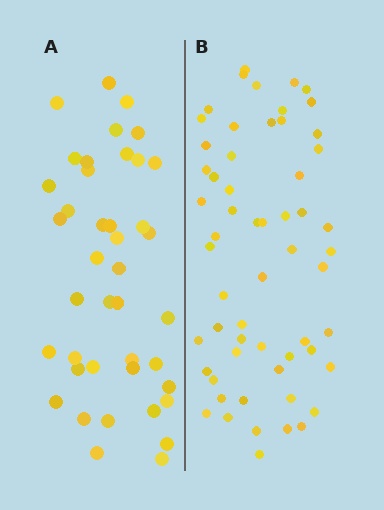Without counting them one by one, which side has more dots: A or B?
Region B (the right region) has more dots.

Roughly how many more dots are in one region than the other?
Region B has approximately 15 more dots than region A.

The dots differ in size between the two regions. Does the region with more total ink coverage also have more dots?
No. Region A has more total ink coverage because its dots are larger, but region B actually contains more individual dots. Total area can be misleading — the number of items is what matters here.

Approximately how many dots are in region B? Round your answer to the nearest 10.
About 60 dots. (The exact count is 58, which rounds to 60.)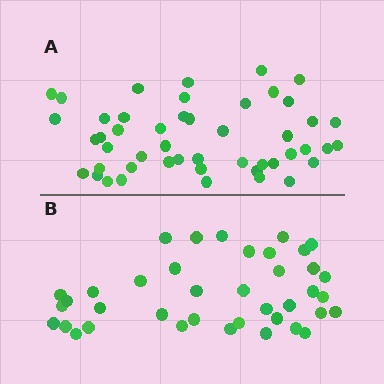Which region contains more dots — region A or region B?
Region A (the top region) has more dots.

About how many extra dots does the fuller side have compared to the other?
Region A has roughly 8 or so more dots than region B.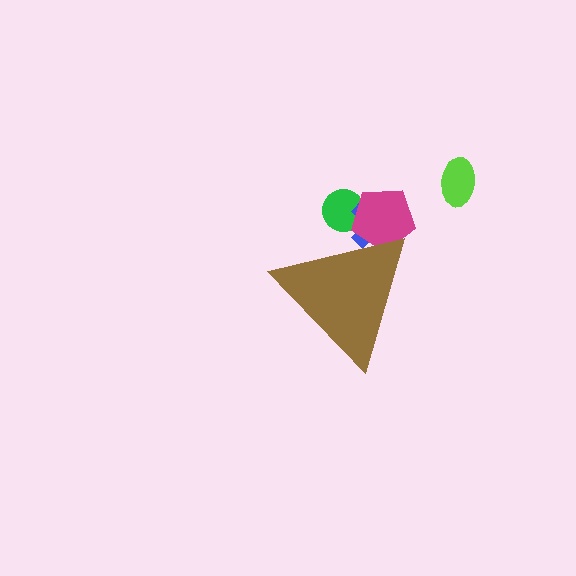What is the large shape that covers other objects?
A brown triangle.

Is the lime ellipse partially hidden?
No, the lime ellipse is fully visible.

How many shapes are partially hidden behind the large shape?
3 shapes are partially hidden.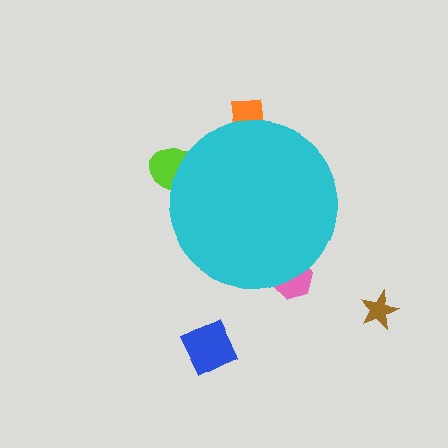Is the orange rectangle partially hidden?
Yes, the orange rectangle is partially hidden behind the cyan circle.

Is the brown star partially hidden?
No, the brown star is fully visible.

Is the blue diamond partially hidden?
No, the blue diamond is fully visible.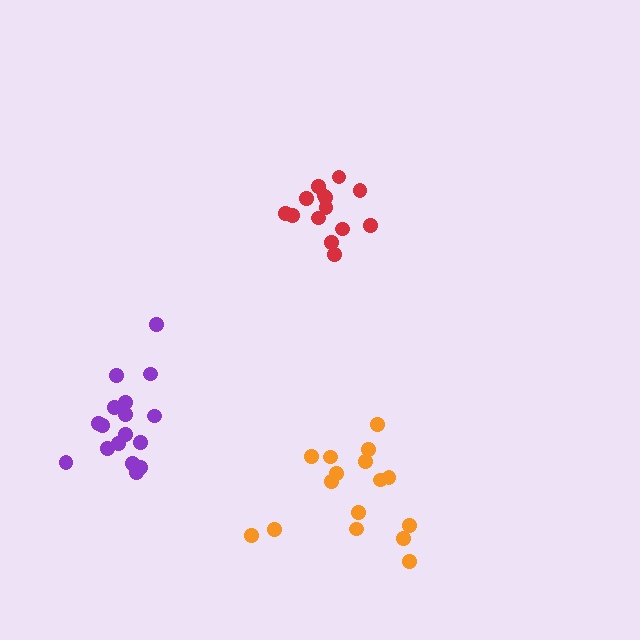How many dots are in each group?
Group 1: 16 dots, Group 2: 17 dots, Group 3: 15 dots (48 total).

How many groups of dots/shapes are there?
There are 3 groups.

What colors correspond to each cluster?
The clusters are colored: orange, purple, red.